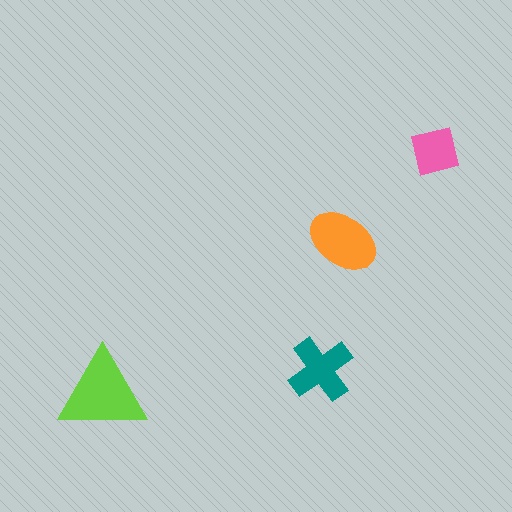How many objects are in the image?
There are 4 objects in the image.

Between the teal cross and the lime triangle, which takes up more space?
The lime triangle.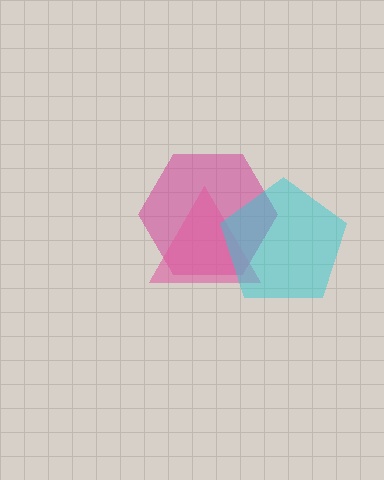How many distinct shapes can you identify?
There are 3 distinct shapes: a magenta hexagon, a pink triangle, a cyan pentagon.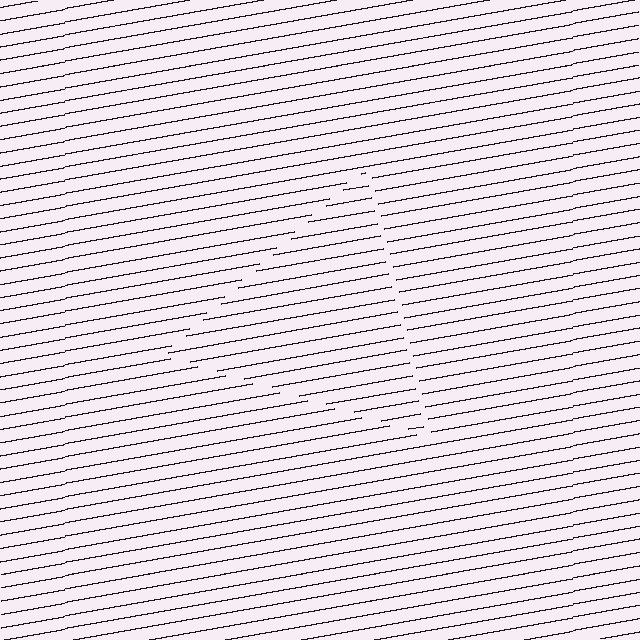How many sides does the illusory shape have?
3 sides — the line-ends trace a triangle.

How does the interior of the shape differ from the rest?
The interior of the shape contains the same grating, shifted by half a period — the contour is defined by the phase discontinuity where line-ends from the inner and outer gratings abut.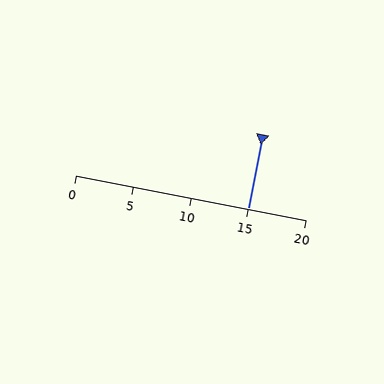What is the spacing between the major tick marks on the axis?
The major ticks are spaced 5 apart.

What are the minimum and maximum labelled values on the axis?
The axis runs from 0 to 20.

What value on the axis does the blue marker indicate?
The marker indicates approximately 15.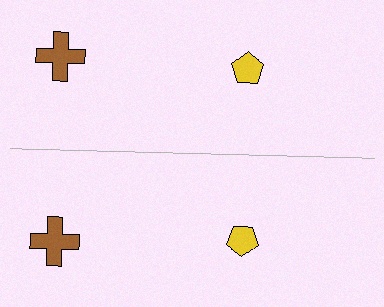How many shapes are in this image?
There are 4 shapes in this image.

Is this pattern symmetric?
Yes, this pattern has bilateral (reflection) symmetry.